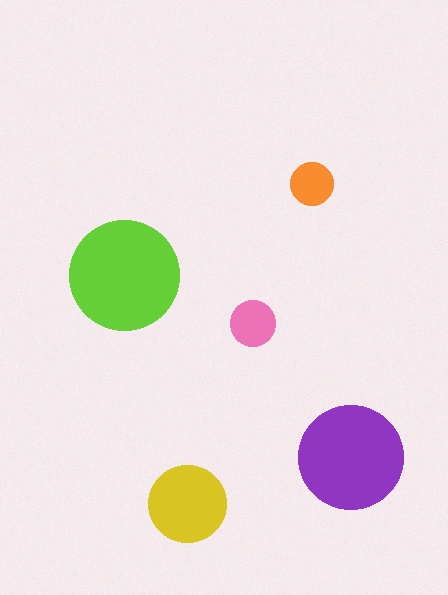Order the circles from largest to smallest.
the lime one, the purple one, the yellow one, the pink one, the orange one.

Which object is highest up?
The orange circle is topmost.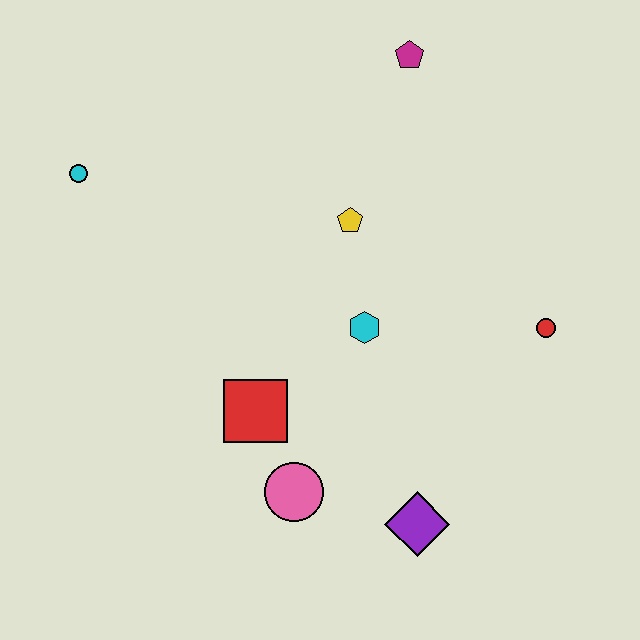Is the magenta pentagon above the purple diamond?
Yes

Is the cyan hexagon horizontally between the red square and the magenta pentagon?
Yes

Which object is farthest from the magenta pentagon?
The purple diamond is farthest from the magenta pentagon.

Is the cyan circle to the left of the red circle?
Yes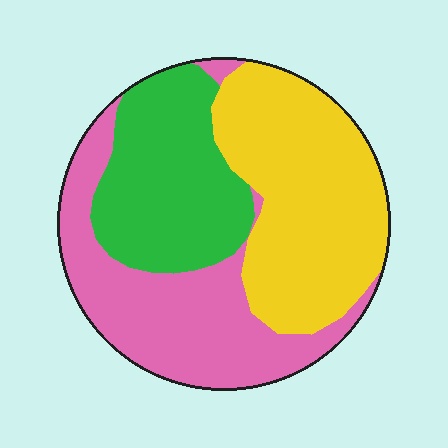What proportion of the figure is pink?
Pink covers about 35% of the figure.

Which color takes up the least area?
Green, at roughly 30%.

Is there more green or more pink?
Pink.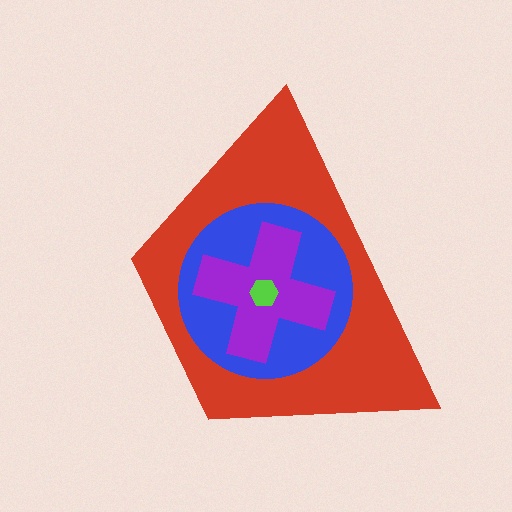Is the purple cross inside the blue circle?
Yes.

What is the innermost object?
The lime hexagon.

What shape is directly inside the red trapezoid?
The blue circle.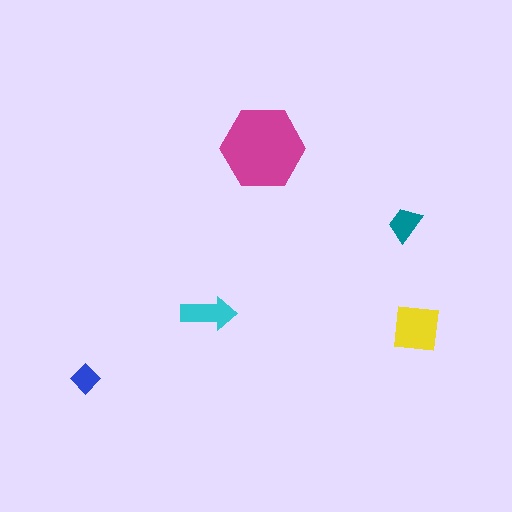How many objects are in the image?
There are 5 objects in the image.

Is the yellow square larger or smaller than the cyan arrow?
Larger.